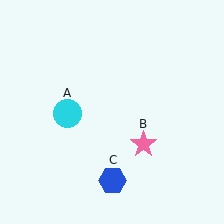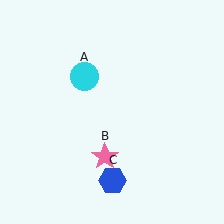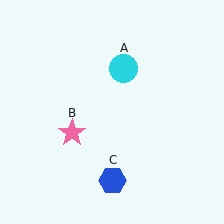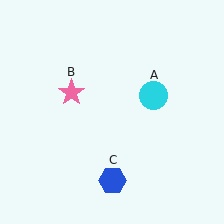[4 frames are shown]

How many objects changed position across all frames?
2 objects changed position: cyan circle (object A), pink star (object B).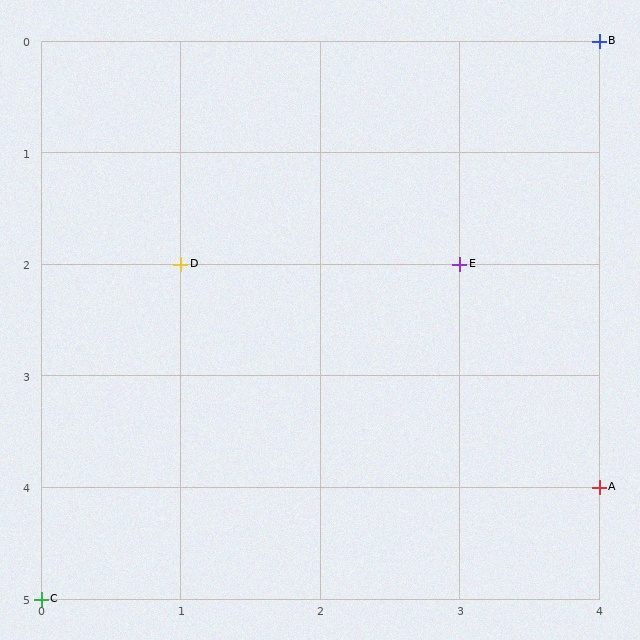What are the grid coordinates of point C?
Point C is at grid coordinates (0, 5).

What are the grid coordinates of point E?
Point E is at grid coordinates (3, 2).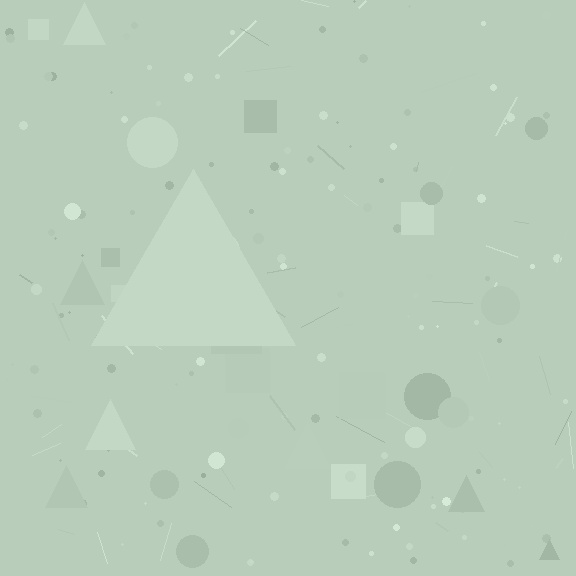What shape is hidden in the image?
A triangle is hidden in the image.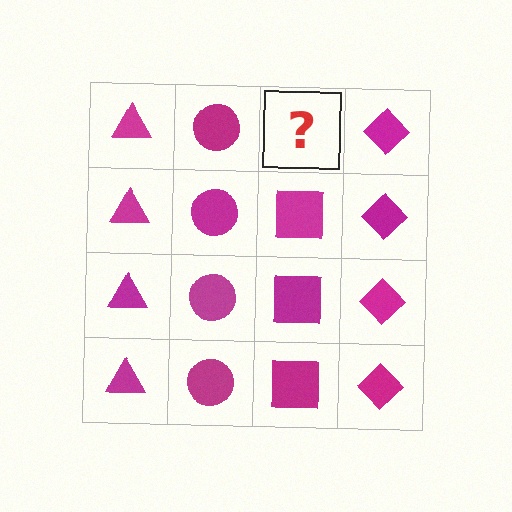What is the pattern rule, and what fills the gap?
The rule is that each column has a consistent shape. The gap should be filled with a magenta square.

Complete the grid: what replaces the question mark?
The question mark should be replaced with a magenta square.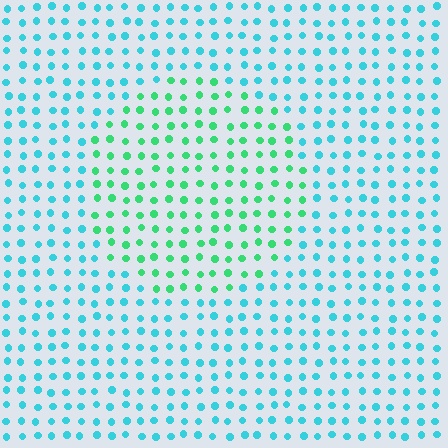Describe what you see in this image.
The image is filled with small cyan elements in a uniform arrangement. A circle-shaped region is visible where the elements are tinted to a slightly different hue, forming a subtle color boundary.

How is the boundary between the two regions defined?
The boundary is defined purely by a slight shift in hue (about 42 degrees). Spacing, size, and orientation are identical on both sides.